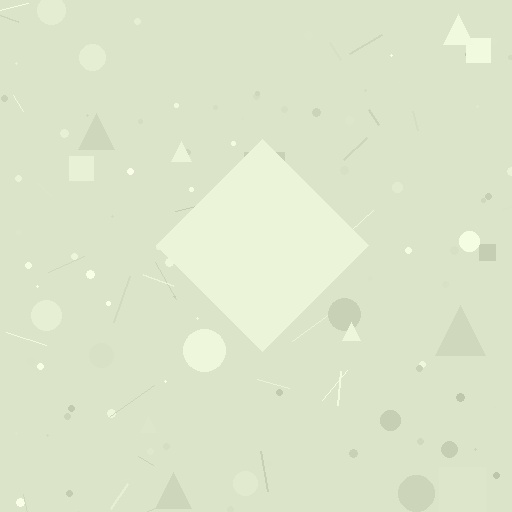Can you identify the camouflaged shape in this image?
The camouflaged shape is a diamond.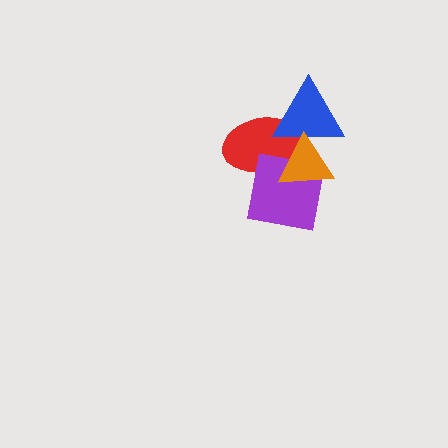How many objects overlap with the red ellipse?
3 objects overlap with the red ellipse.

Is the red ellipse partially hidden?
Yes, it is partially covered by another shape.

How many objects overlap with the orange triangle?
3 objects overlap with the orange triangle.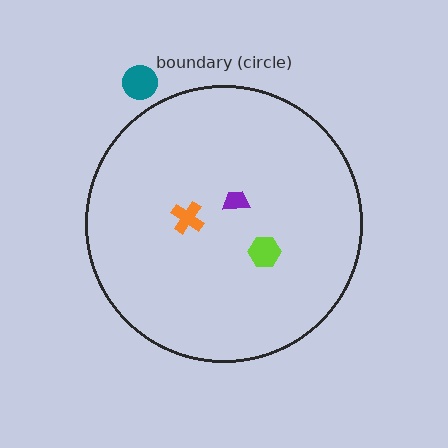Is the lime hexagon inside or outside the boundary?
Inside.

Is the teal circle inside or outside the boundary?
Outside.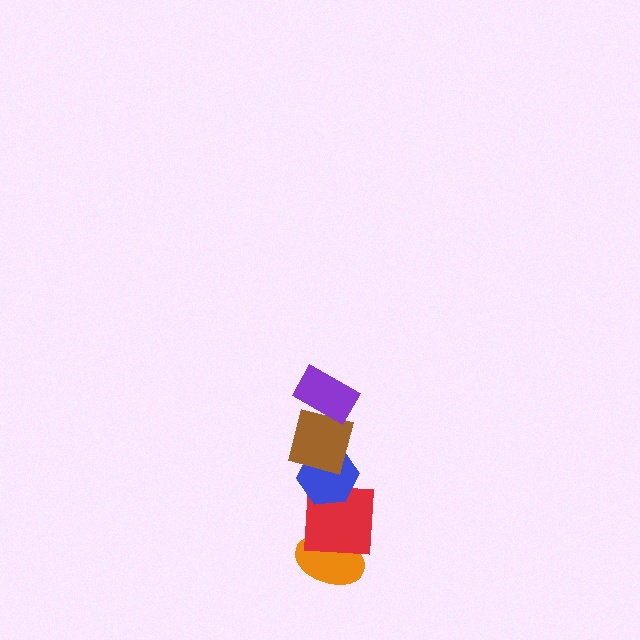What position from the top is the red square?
The red square is 4th from the top.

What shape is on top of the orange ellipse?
The red square is on top of the orange ellipse.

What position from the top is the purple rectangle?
The purple rectangle is 1st from the top.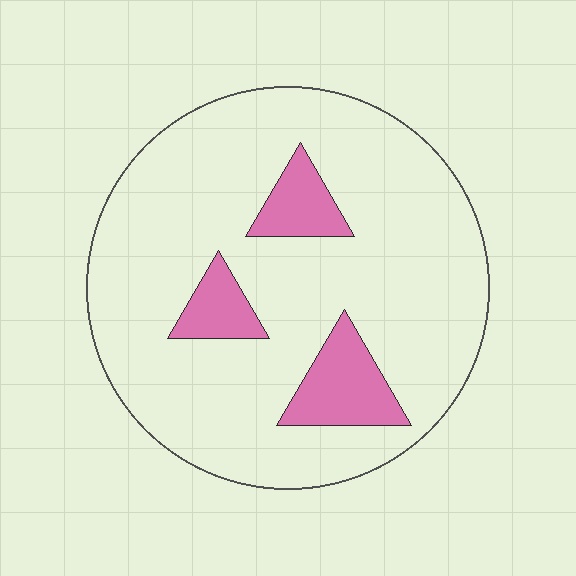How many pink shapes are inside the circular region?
3.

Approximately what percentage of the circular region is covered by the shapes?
Approximately 15%.